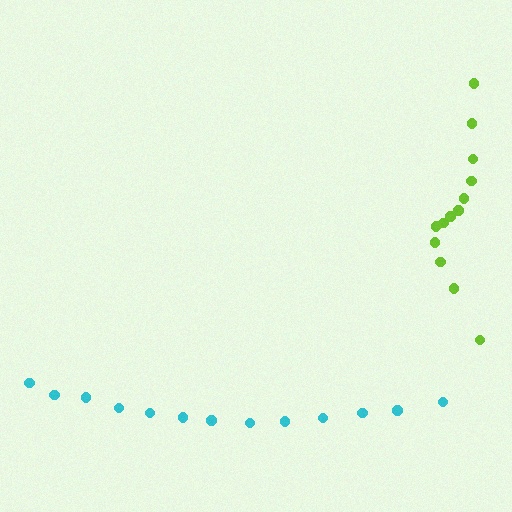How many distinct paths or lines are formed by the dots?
There are 2 distinct paths.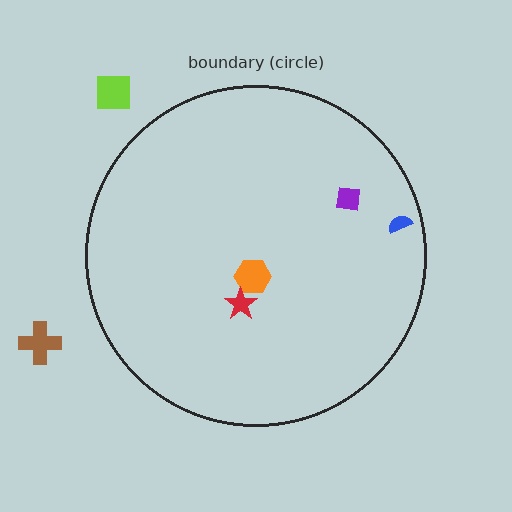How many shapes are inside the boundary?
4 inside, 2 outside.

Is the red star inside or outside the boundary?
Inside.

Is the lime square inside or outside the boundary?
Outside.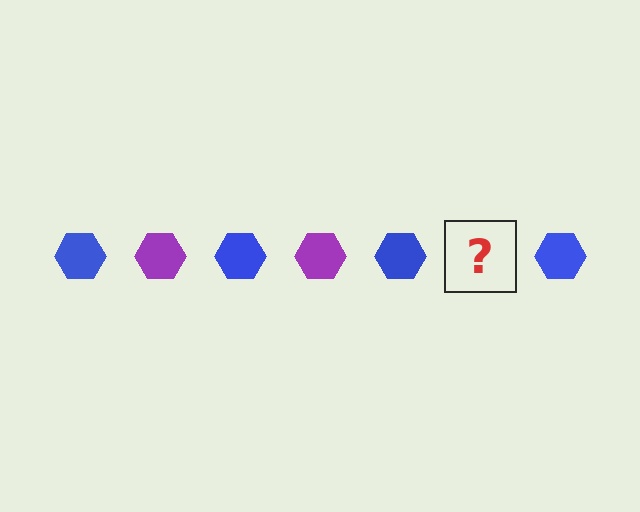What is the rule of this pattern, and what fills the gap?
The rule is that the pattern cycles through blue, purple hexagons. The gap should be filled with a purple hexagon.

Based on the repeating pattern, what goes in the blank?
The blank should be a purple hexagon.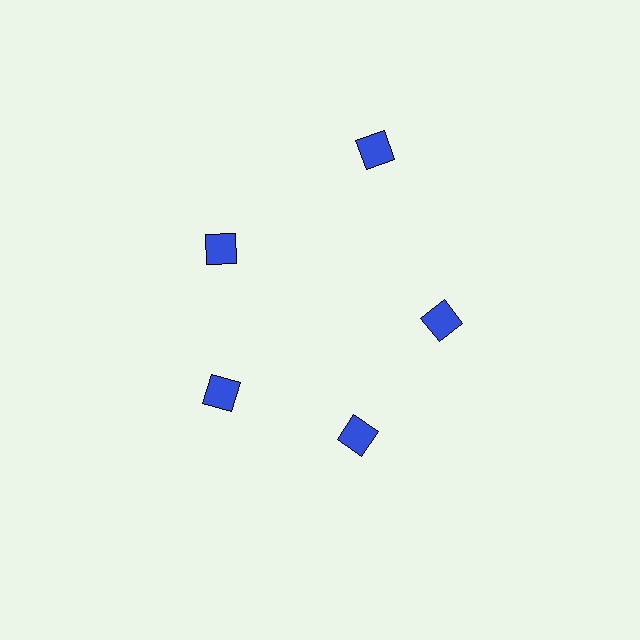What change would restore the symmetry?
The symmetry would be restored by moving it inward, back onto the ring so that all 5 diamonds sit at equal angles and equal distance from the center.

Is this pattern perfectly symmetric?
No. The 5 blue diamonds are arranged in a ring, but one element near the 1 o'clock position is pushed outward from the center, breaking the 5-fold rotational symmetry.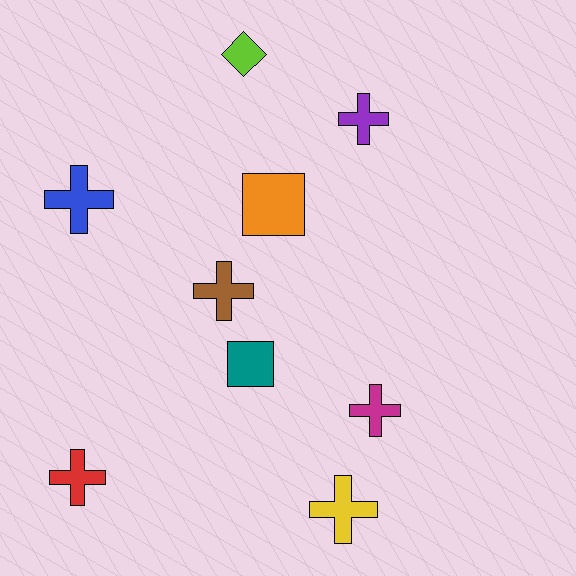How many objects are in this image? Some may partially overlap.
There are 9 objects.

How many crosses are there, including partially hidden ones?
There are 6 crosses.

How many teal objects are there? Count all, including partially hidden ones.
There is 1 teal object.